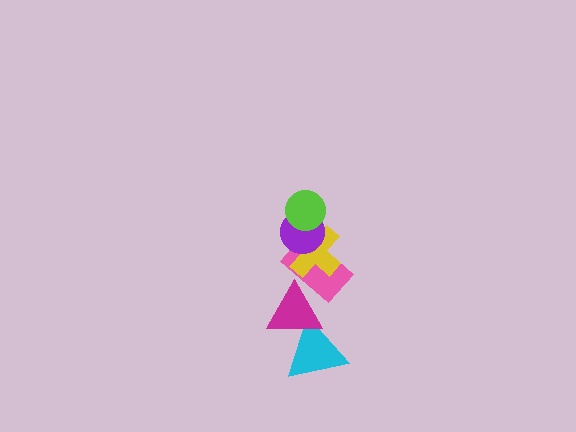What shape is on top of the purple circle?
The lime circle is on top of the purple circle.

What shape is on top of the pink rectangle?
The yellow cross is on top of the pink rectangle.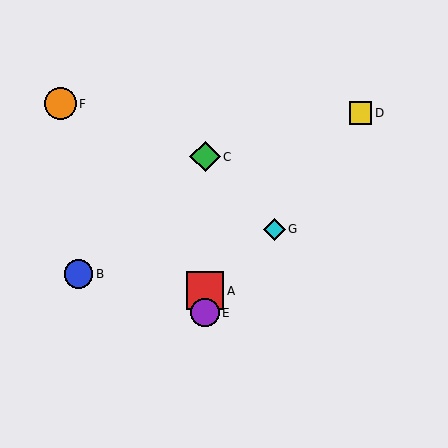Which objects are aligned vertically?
Objects A, C, E are aligned vertically.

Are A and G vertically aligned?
No, A is at x≈205 and G is at x≈274.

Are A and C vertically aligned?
Yes, both are at x≈205.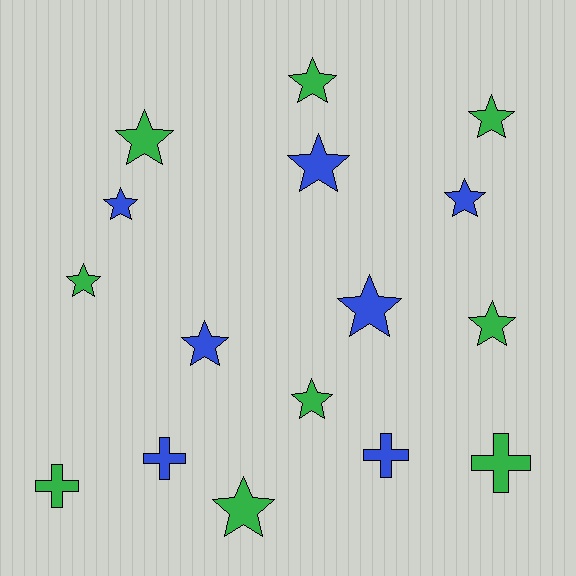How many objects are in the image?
There are 16 objects.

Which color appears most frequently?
Green, with 9 objects.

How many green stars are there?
There are 7 green stars.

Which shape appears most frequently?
Star, with 12 objects.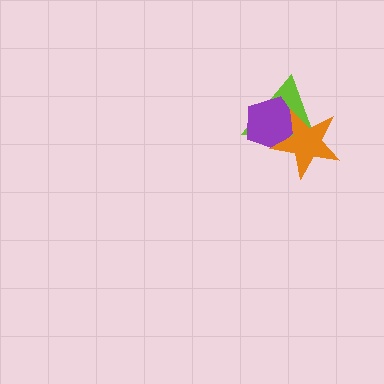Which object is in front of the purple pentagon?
The orange star is in front of the purple pentagon.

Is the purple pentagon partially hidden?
Yes, it is partially covered by another shape.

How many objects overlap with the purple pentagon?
2 objects overlap with the purple pentagon.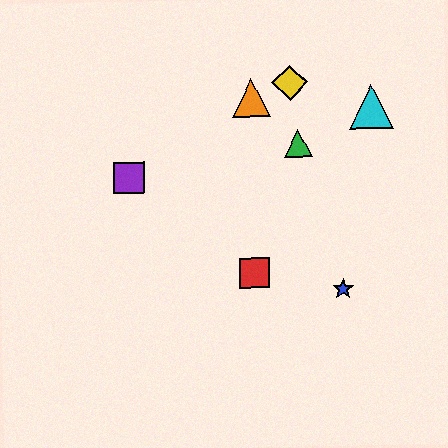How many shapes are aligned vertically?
2 shapes (the red square, the orange triangle) are aligned vertically.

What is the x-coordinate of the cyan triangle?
The cyan triangle is at x≈372.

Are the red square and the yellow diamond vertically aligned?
No, the red square is at x≈255 and the yellow diamond is at x≈290.